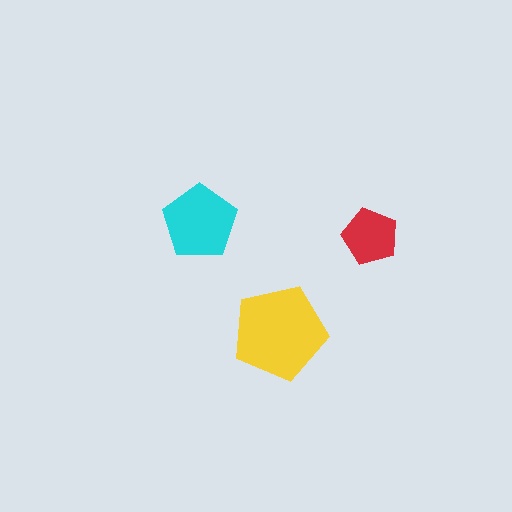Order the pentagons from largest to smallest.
the yellow one, the cyan one, the red one.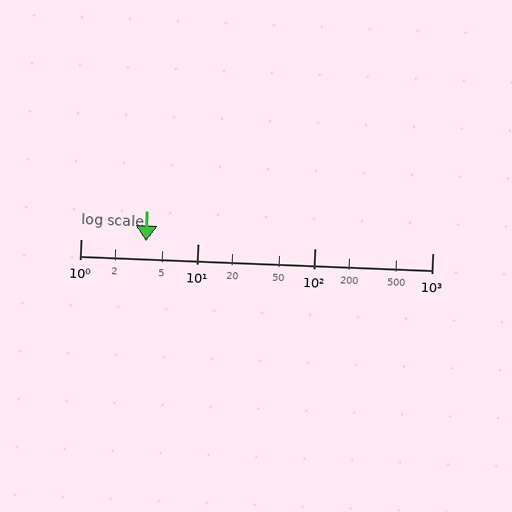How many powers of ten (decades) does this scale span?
The scale spans 3 decades, from 1 to 1000.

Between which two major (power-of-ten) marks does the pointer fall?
The pointer is between 1 and 10.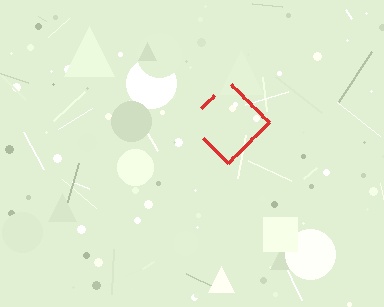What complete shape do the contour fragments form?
The contour fragments form a diamond.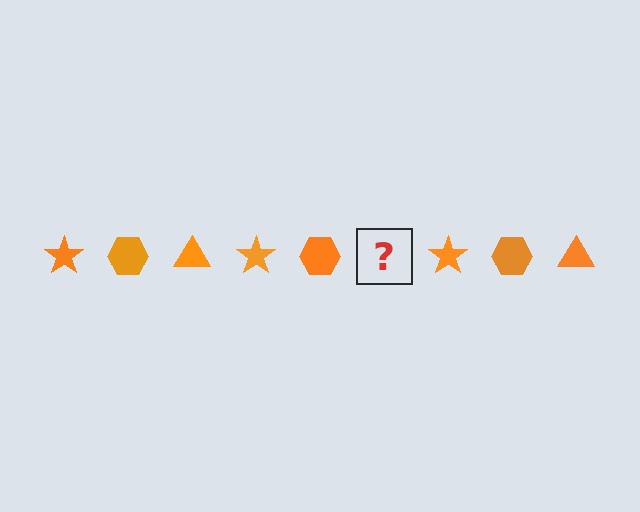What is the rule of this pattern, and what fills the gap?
The rule is that the pattern cycles through star, hexagon, triangle shapes in orange. The gap should be filled with an orange triangle.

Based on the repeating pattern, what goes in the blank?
The blank should be an orange triangle.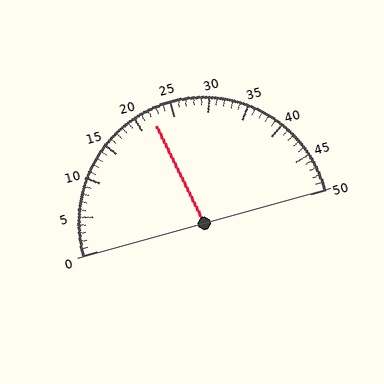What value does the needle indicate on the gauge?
The needle indicates approximately 22.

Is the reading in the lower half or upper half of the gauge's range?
The reading is in the lower half of the range (0 to 50).